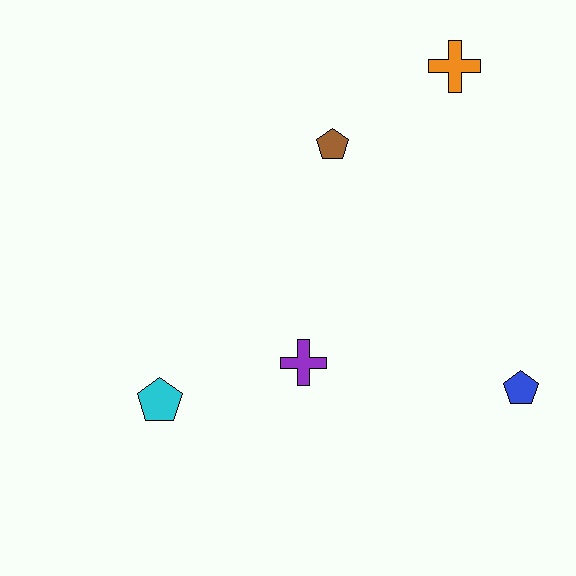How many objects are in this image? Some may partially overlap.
There are 5 objects.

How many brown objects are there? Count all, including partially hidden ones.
There is 1 brown object.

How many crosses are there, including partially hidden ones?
There are 2 crosses.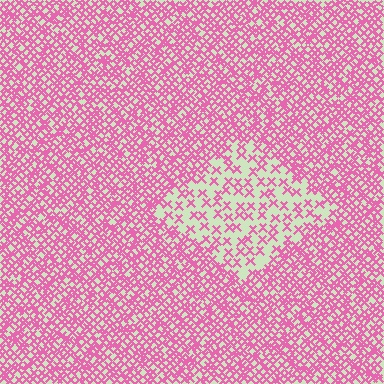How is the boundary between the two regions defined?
The boundary is defined by a change in element density (approximately 2.4x ratio). All elements are the same color, size, and shape.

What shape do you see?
I see a diamond.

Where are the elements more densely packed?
The elements are more densely packed outside the diamond boundary.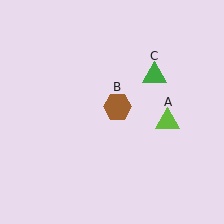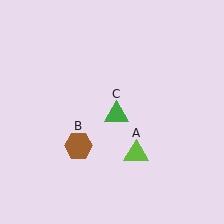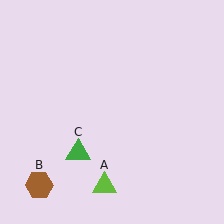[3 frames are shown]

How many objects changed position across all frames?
3 objects changed position: lime triangle (object A), brown hexagon (object B), green triangle (object C).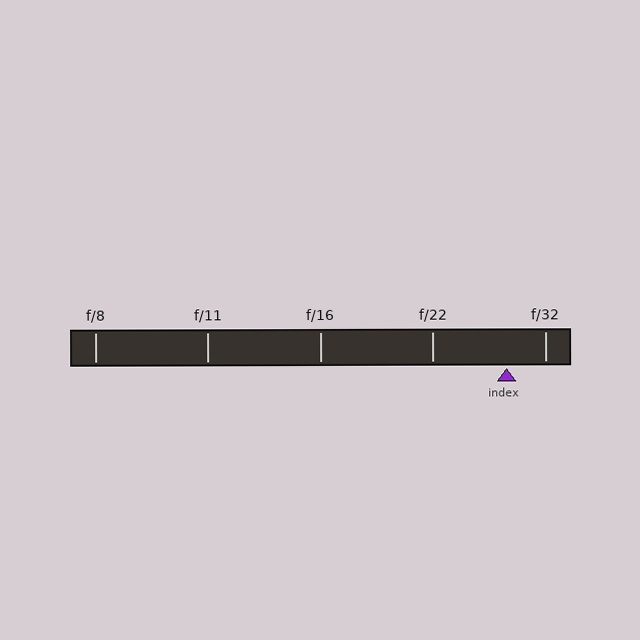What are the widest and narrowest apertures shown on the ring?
The widest aperture shown is f/8 and the narrowest is f/32.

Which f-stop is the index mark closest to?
The index mark is closest to f/32.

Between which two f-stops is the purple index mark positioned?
The index mark is between f/22 and f/32.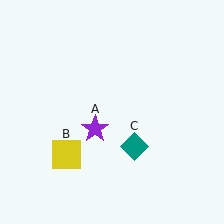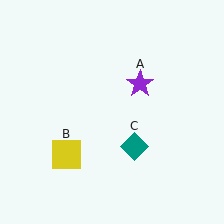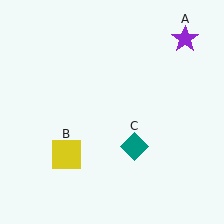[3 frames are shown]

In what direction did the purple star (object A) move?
The purple star (object A) moved up and to the right.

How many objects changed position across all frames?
1 object changed position: purple star (object A).